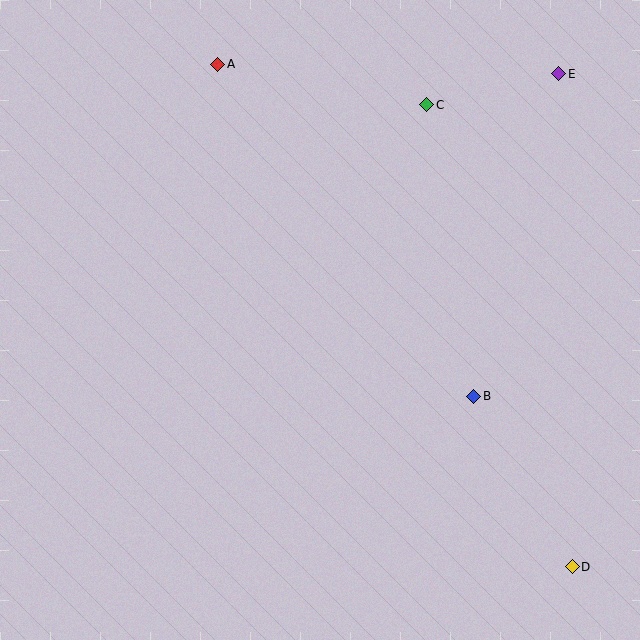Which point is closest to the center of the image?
Point B at (474, 397) is closest to the center.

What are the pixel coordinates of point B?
Point B is at (474, 397).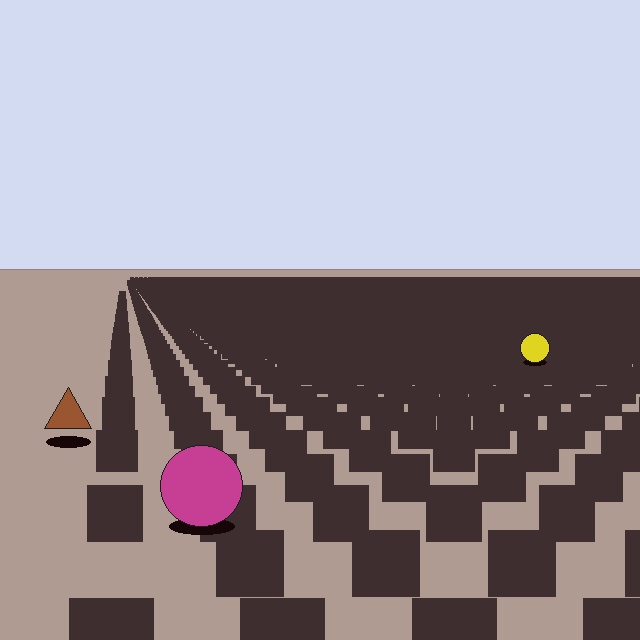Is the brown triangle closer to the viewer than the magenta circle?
No. The magenta circle is closer — you can tell from the texture gradient: the ground texture is coarser near it.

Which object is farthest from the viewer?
The yellow circle is farthest from the viewer. It appears smaller and the ground texture around it is denser.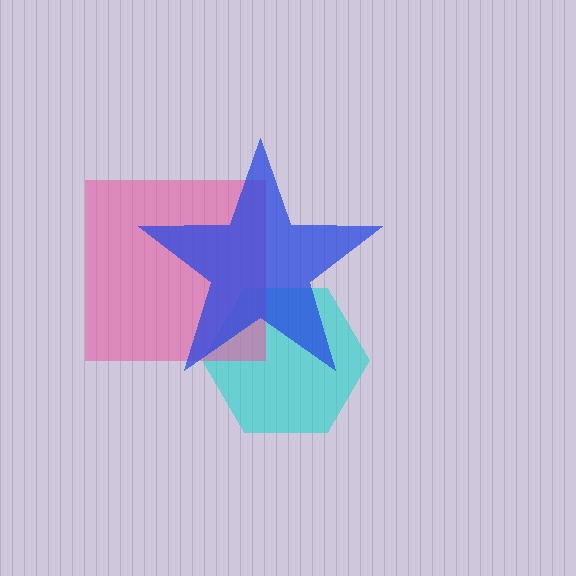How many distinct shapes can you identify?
There are 3 distinct shapes: a cyan hexagon, a pink square, a blue star.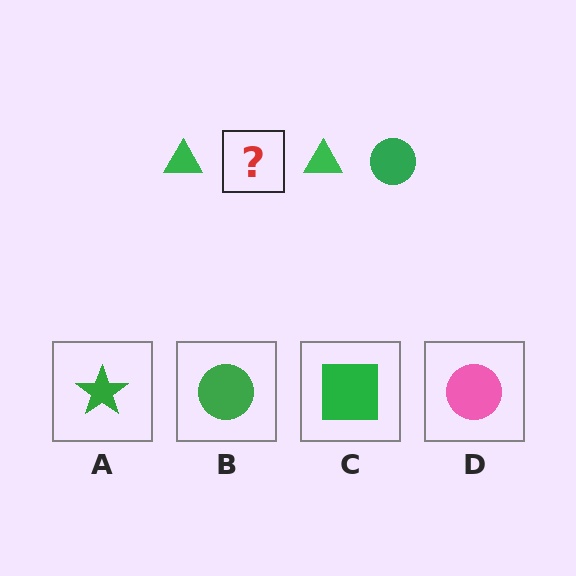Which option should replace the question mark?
Option B.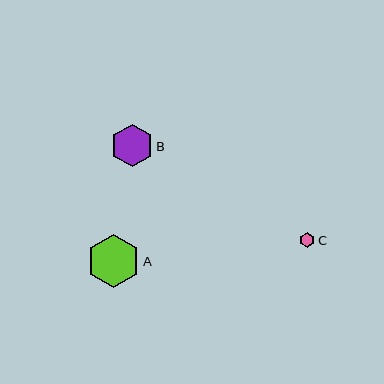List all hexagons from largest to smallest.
From largest to smallest: A, B, C.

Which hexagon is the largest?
Hexagon A is the largest with a size of approximately 53 pixels.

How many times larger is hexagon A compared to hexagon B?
Hexagon A is approximately 1.2 times the size of hexagon B.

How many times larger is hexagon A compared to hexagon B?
Hexagon A is approximately 1.2 times the size of hexagon B.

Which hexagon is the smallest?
Hexagon C is the smallest with a size of approximately 15 pixels.